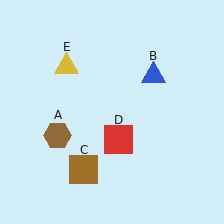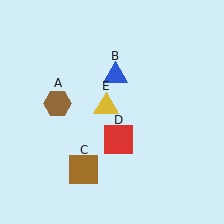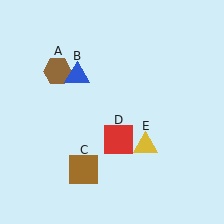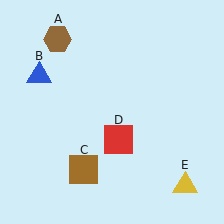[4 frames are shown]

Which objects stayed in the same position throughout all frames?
Brown square (object C) and red square (object D) remained stationary.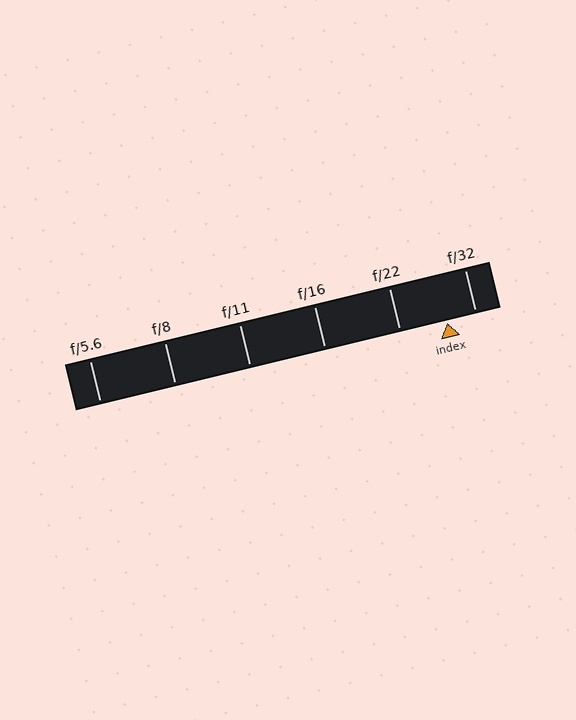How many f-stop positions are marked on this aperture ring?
There are 6 f-stop positions marked.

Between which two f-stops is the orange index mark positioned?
The index mark is between f/22 and f/32.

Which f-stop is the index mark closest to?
The index mark is closest to f/32.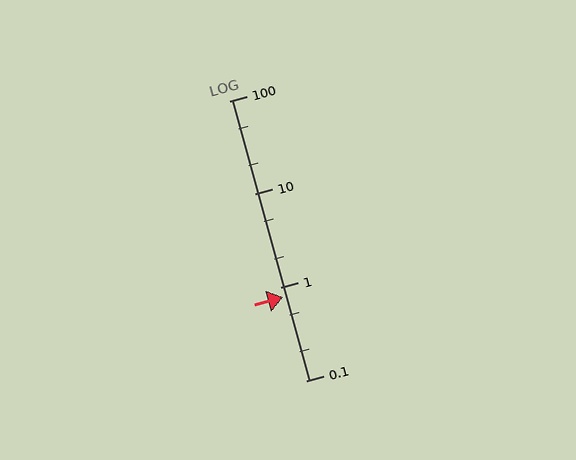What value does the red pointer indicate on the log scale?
The pointer indicates approximately 0.79.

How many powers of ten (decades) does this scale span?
The scale spans 3 decades, from 0.1 to 100.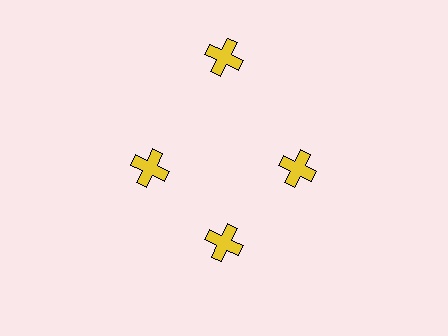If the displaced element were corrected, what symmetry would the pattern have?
It would have 4-fold rotational symmetry — the pattern would map onto itself every 90 degrees.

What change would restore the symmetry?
The symmetry would be restored by moving it inward, back onto the ring so that all 4 crosses sit at equal angles and equal distance from the center.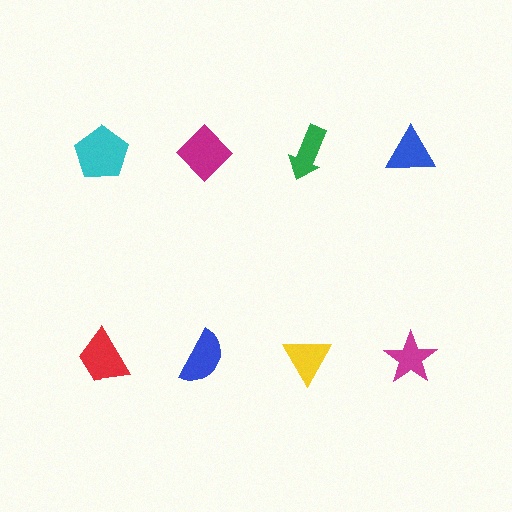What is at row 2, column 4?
A magenta star.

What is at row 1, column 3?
A green arrow.